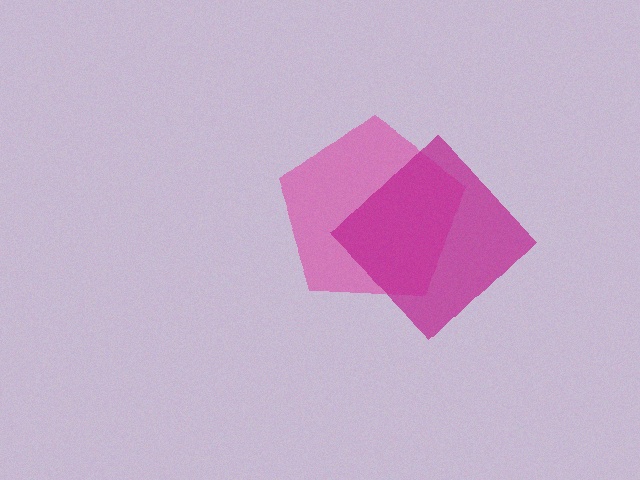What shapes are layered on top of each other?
The layered shapes are: a pink pentagon, a magenta diamond.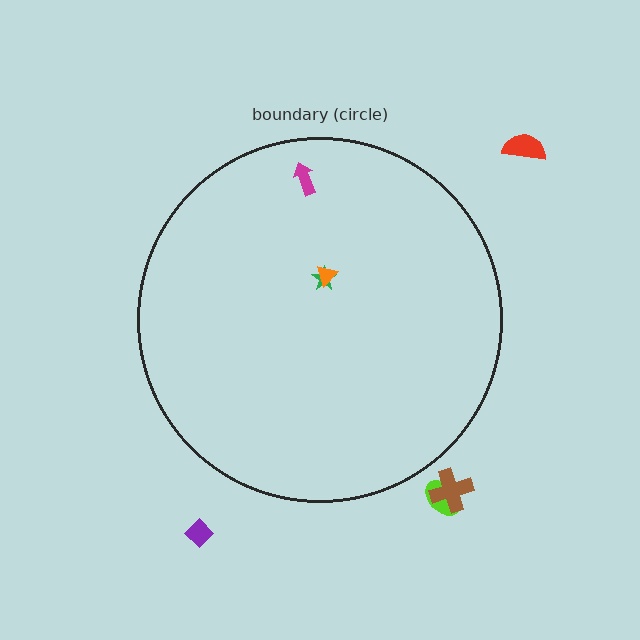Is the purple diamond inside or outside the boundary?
Outside.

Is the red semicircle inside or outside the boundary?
Outside.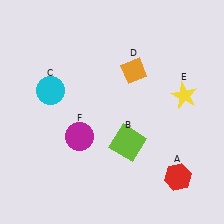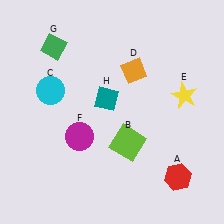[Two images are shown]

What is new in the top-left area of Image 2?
A green diamond (G) was added in the top-left area of Image 2.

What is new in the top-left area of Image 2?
A teal diamond (H) was added in the top-left area of Image 2.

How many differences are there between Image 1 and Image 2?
There are 2 differences between the two images.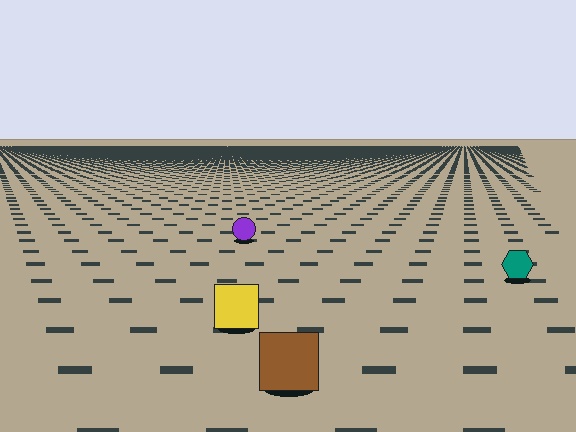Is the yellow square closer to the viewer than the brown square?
No. The brown square is closer — you can tell from the texture gradient: the ground texture is coarser near it.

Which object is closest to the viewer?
The brown square is closest. The texture marks near it are larger and more spread out.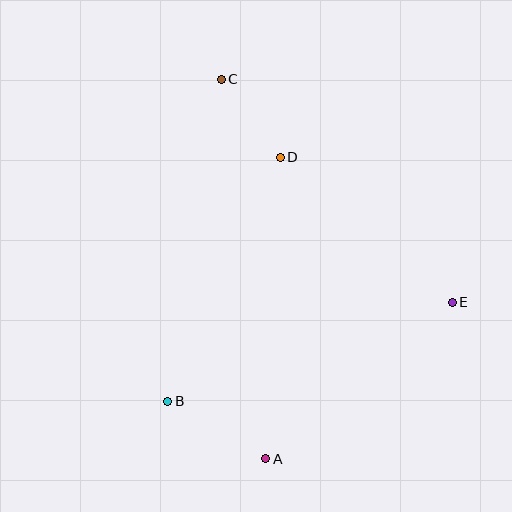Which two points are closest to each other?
Points C and D are closest to each other.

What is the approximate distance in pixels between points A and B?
The distance between A and B is approximately 114 pixels.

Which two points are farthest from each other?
Points A and C are farthest from each other.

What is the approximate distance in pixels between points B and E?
The distance between B and E is approximately 302 pixels.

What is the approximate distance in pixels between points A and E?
The distance between A and E is approximately 244 pixels.